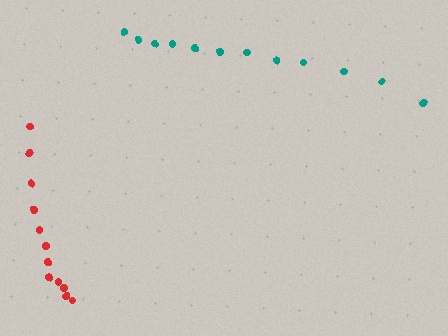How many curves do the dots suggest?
There are 2 distinct paths.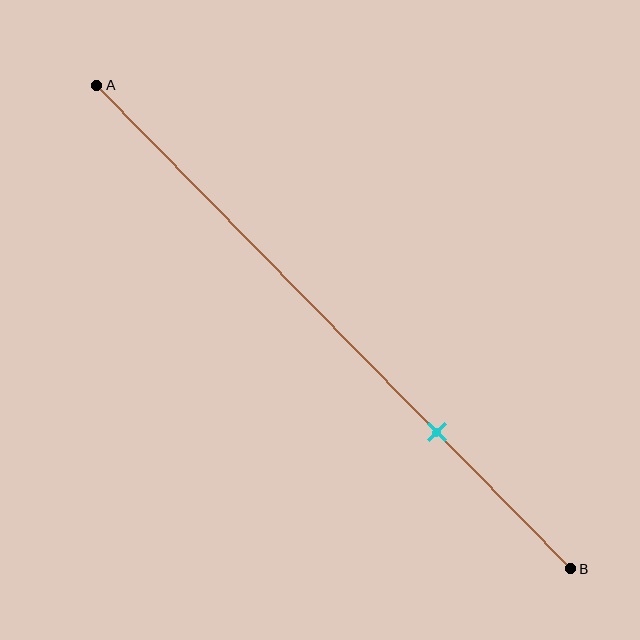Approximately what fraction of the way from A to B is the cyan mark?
The cyan mark is approximately 70% of the way from A to B.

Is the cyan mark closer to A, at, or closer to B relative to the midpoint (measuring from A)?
The cyan mark is closer to point B than the midpoint of segment AB.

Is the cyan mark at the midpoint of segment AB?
No, the mark is at about 70% from A, not at the 50% midpoint.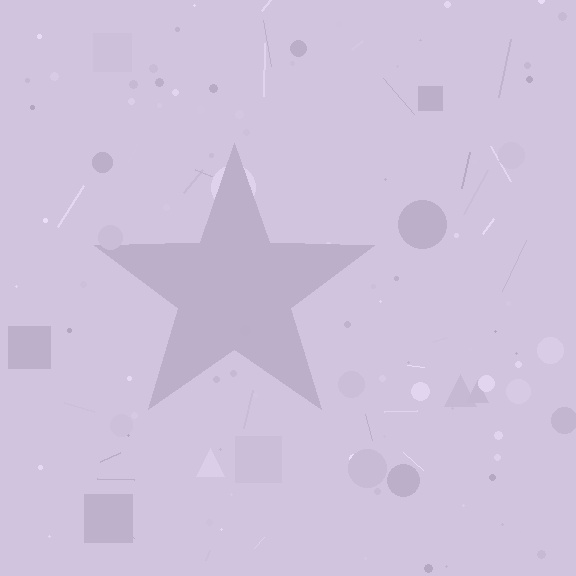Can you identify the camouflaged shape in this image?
The camouflaged shape is a star.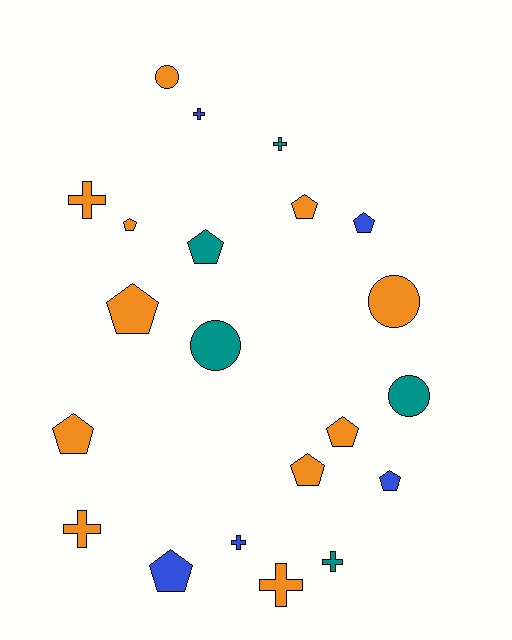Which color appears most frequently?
Orange, with 11 objects.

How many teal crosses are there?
There are 2 teal crosses.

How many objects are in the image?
There are 21 objects.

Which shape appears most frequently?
Pentagon, with 10 objects.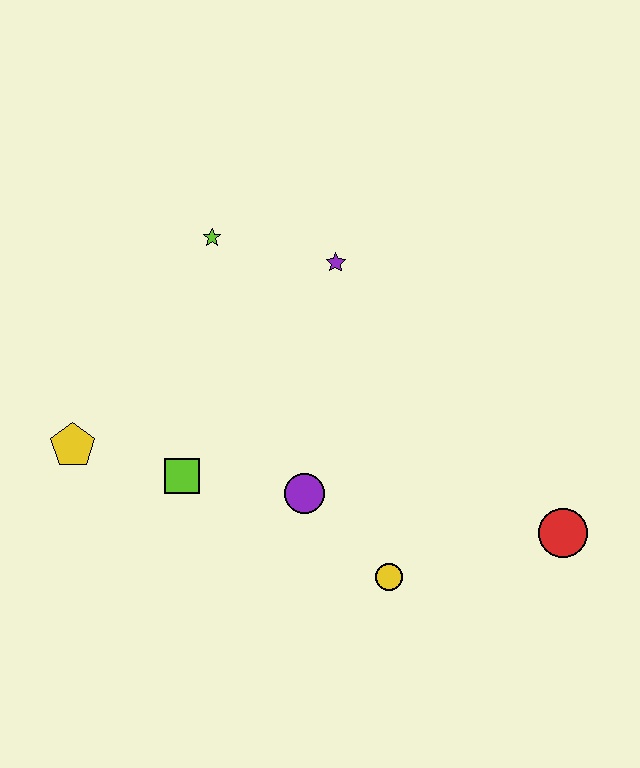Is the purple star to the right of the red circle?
No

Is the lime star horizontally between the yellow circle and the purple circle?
No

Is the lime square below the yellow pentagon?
Yes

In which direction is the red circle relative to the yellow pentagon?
The red circle is to the right of the yellow pentagon.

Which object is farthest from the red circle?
The yellow pentagon is farthest from the red circle.